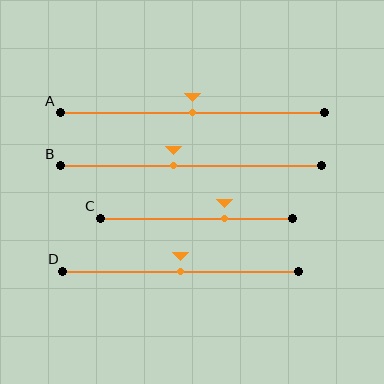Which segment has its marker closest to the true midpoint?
Segment A has its marker closest to the true midpoint.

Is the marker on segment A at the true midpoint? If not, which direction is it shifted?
Yes, the marker on segment A is at the true midpoint.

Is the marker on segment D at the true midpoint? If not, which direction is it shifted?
Yes, the marker on segment D is at the true midpoint.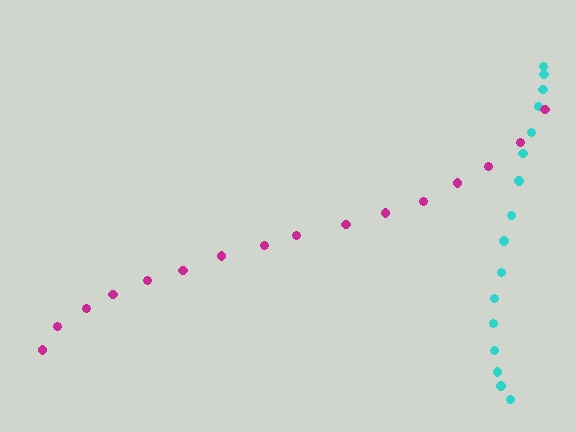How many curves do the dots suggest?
There are 2 distinct paths.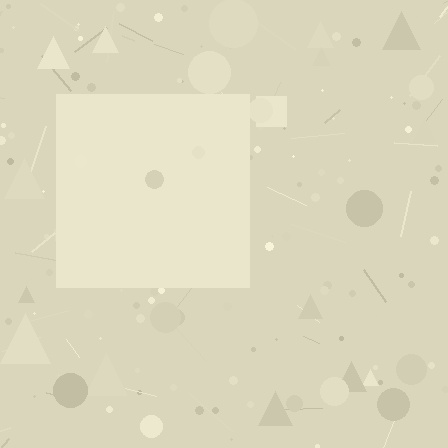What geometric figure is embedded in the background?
A square is embedded in the background.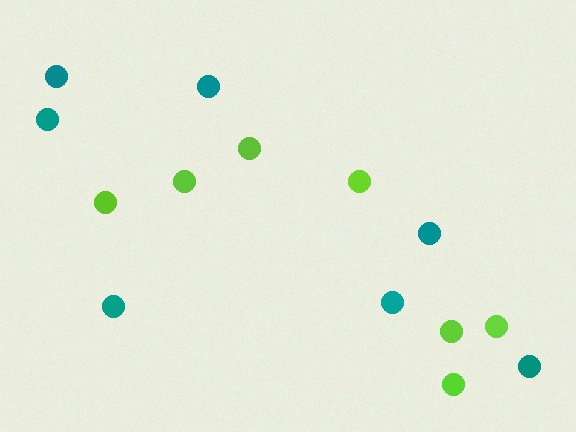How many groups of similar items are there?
There are 2 groups: one group of lime circles (7) and one group of teal circles (7).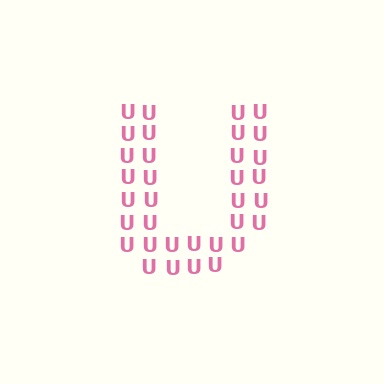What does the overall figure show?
The overall figure shows the letter U.